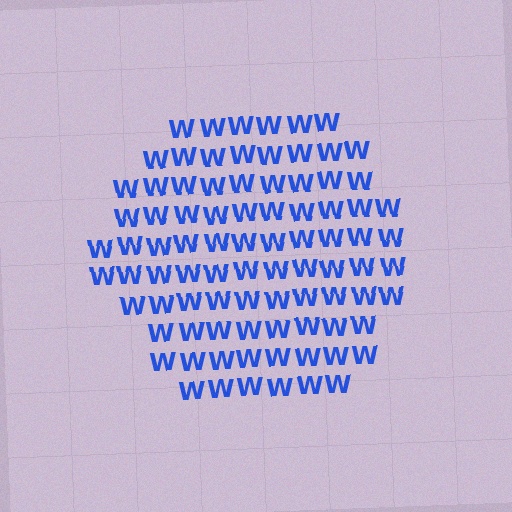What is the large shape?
The large shape is a hexagon.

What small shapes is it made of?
It is made of small letter W's.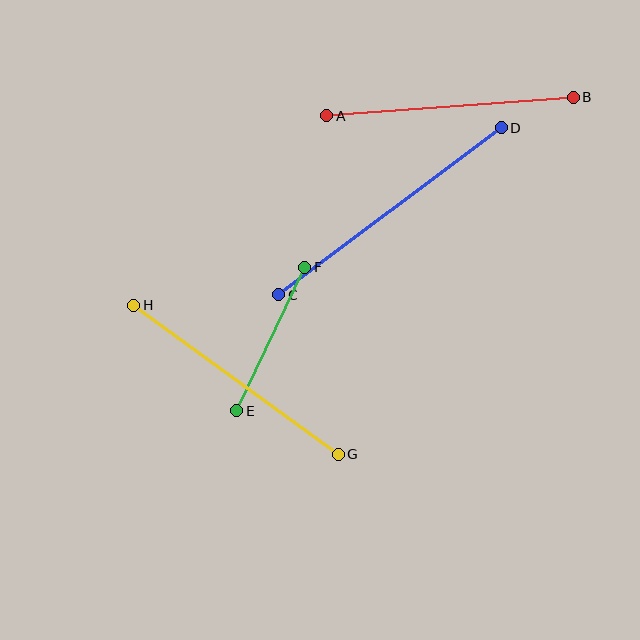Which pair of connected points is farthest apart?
Points C and D are farthest apart.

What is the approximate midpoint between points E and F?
The midpoint is at approximately (271, 339) pixels.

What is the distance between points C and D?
The distance is approximately 278 pixels.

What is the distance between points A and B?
The distance is approximately 247 pixels.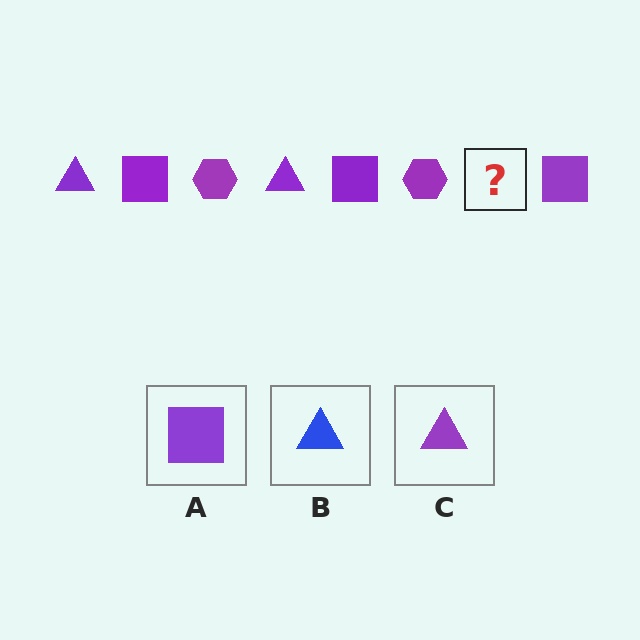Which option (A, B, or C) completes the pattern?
C.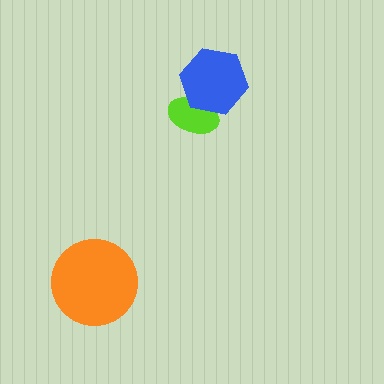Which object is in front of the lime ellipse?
The blue hexagon is in front of the lime ellipse.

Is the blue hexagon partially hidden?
No, no other shape covers it.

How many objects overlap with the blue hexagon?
1 object overlaps with the blue hexagon.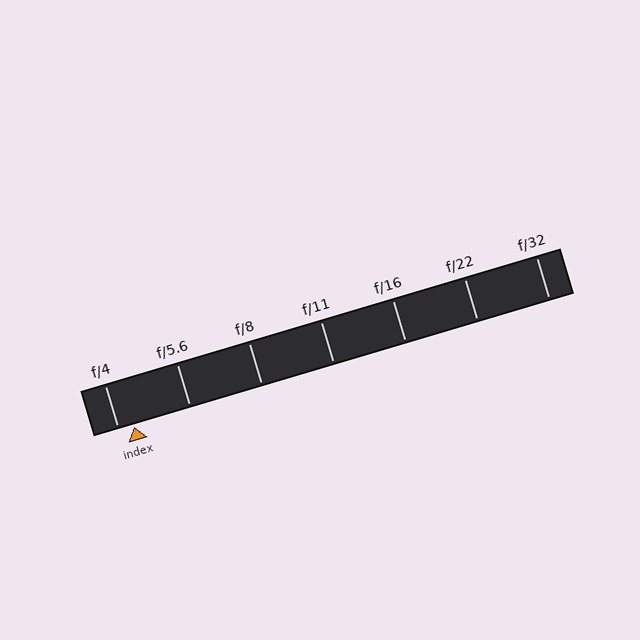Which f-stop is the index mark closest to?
The index mark is closest to f/4.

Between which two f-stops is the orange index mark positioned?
The index mark is between f/4 and f/5.6.